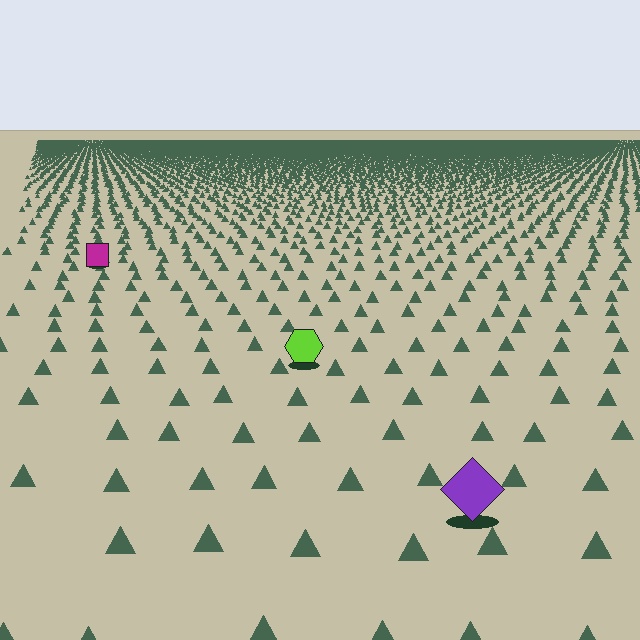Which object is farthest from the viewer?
The magenta square is farthest from the viewer. It appears smaller and the ground texture around it is denser.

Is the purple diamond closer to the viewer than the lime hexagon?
Yes. The purple diamond is closer — you can tell from the texture gradient: the ground texture is coarser near it.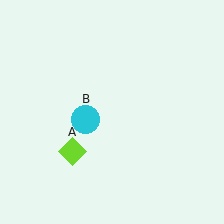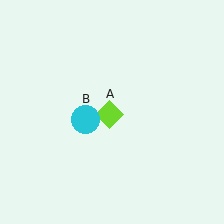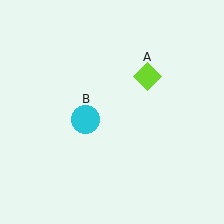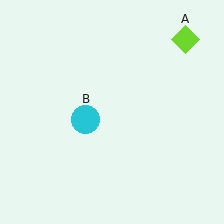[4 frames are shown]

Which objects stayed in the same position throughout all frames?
Cyan circle (object B) remained stationary.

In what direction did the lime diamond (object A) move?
The lime diamond (object A) moved up and to the right.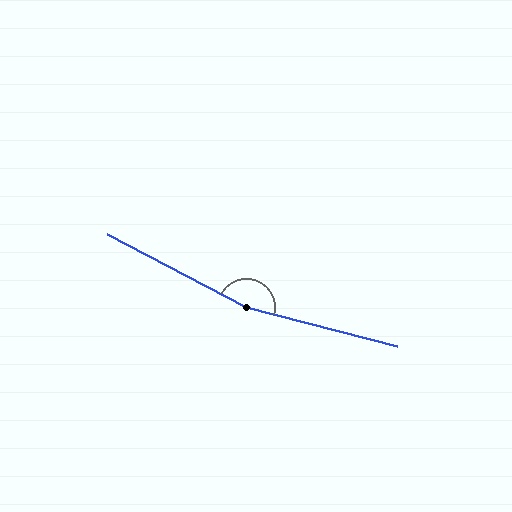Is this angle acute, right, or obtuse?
It is obtuse.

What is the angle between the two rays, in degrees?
Approximately 166 degrees.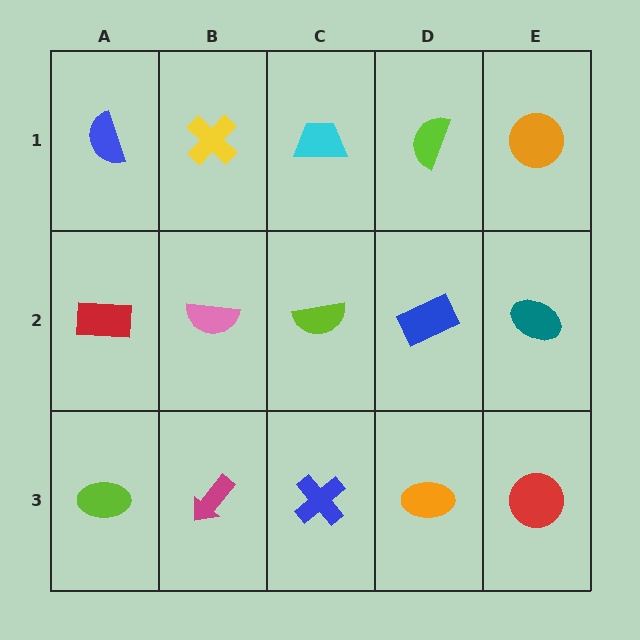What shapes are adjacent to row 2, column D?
A lime semicircle (row 1, column D), an orange ellipse (row 3, column D), a lime semicircle (row 2, column C), a teal ellipse (row 2, column E).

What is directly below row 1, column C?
A lime semicircle.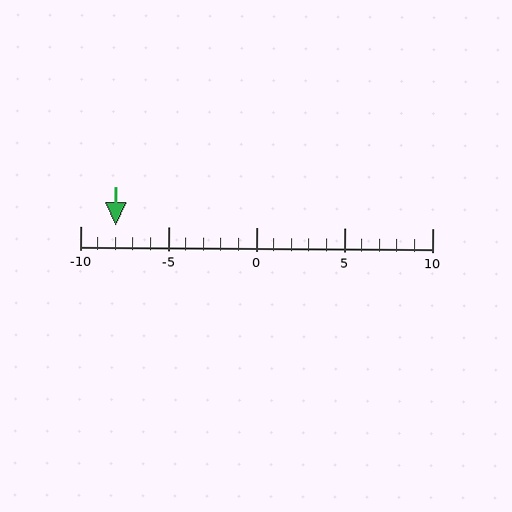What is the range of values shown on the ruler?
The ruler shows values from -10 to 10.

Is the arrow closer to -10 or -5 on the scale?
The arrow is closer to -10.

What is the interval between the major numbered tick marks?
The major tick marks are spaced 5 units apart.